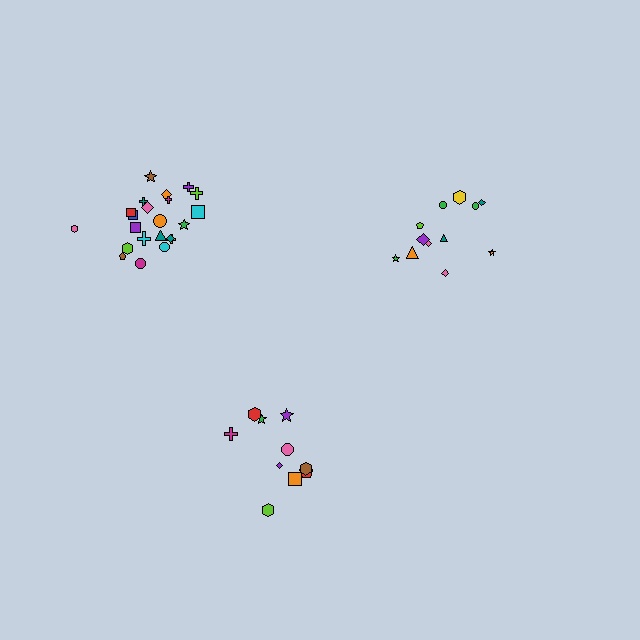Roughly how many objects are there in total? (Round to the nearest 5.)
Roughly 45 objects in total.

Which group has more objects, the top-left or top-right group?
The top-left group.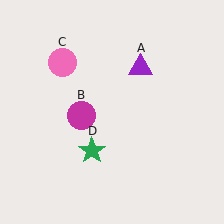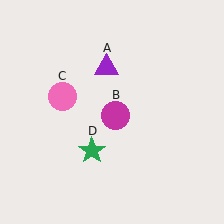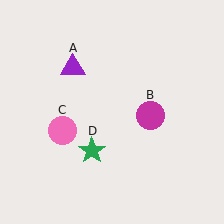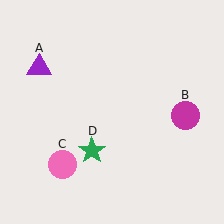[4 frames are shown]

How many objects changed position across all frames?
3 objects changed position: purple triangle (object A), magenta circle (object B), pink circle (object C).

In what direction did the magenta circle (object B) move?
The magenta circle (object B) moved right.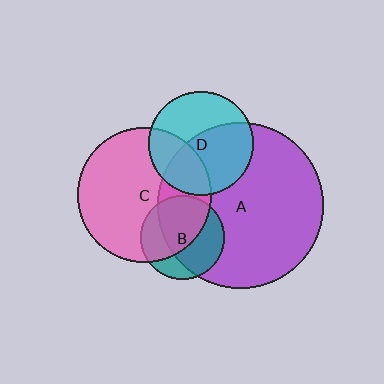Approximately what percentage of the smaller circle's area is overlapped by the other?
Approximately 30%.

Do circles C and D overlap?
Yes.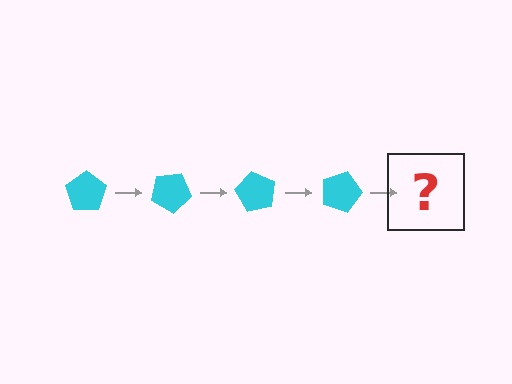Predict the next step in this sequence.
The next step is a cyan pentagon rotated 120 degrees.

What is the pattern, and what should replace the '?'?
The pattern is that the pentagon rotates 30 degrees each step. The '?' should be a cyan pentagon rotated 120 degrees.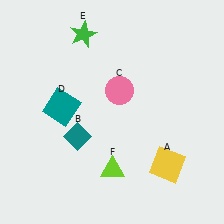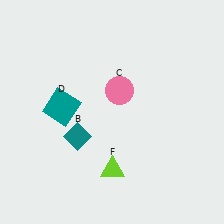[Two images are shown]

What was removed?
The yellow square (A), the green star (E) were removed in Image 2.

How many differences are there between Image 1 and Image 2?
There are 2 differences between the two images.